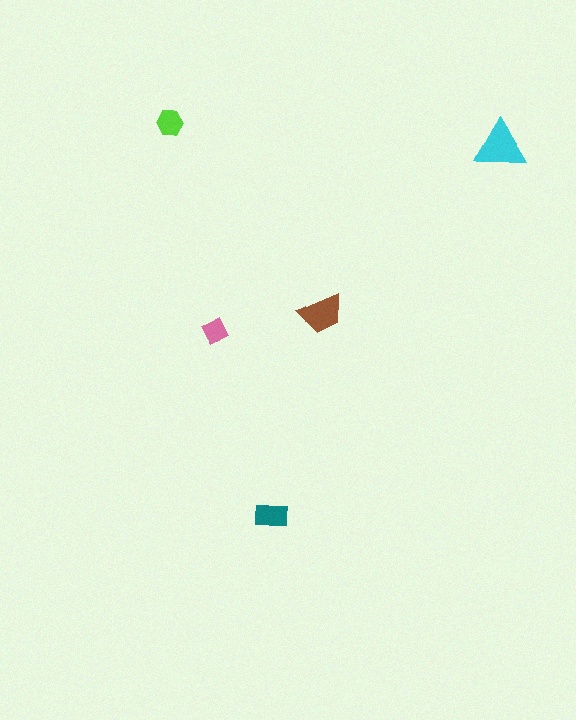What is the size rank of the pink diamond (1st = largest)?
5th.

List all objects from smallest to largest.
The pink diamond, the lime hexagon, the teal rectangle, the brown trapezoid, the cyan triangle.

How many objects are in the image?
There are 5 objects in the image.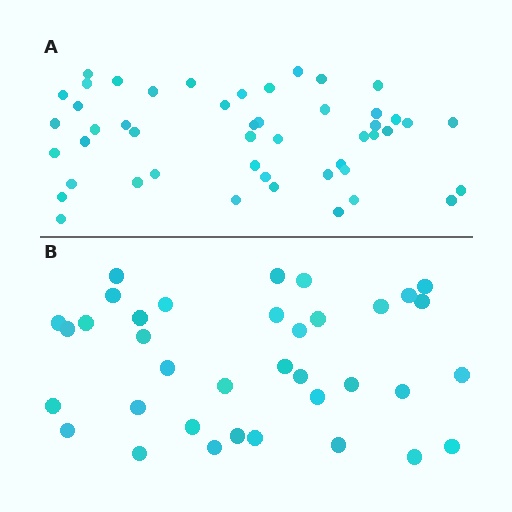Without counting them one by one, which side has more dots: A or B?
Region A (the top region) has more dots.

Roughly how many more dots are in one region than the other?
Region A has roughly 12 or so more dots than region B.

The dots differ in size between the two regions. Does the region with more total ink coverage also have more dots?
No. Region B has more total ink coverage because its dots are larger, but region A actually contains more individual dots. Total area can be misleading — the number of items is what matters here.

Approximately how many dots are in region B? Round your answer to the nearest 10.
About 40 dots. (The exact count is 36, which rounds to 40.)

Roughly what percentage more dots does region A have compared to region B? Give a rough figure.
About 35% more.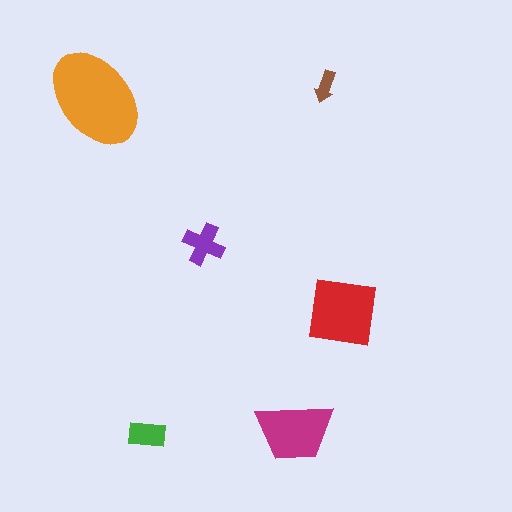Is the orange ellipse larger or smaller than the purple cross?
Larger.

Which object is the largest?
The orange ellipse.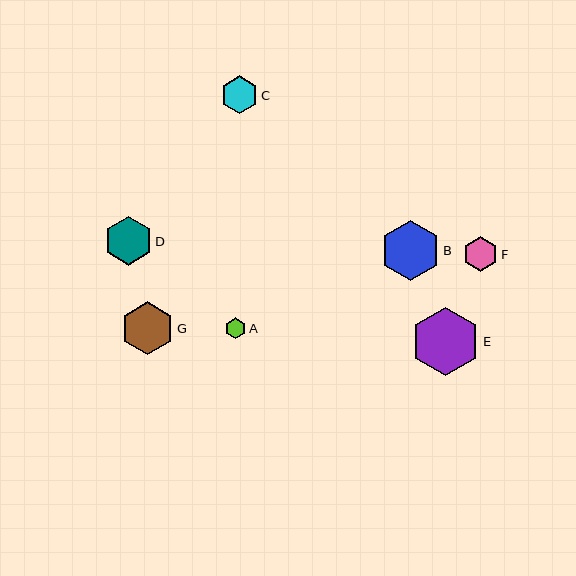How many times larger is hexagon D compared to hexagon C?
Hexagon D is approximately 1.3 times the size of hexagon C.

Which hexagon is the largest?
Hexagon E is the largest with a size of approximately 69 pixels.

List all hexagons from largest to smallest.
From largest to smallest: E, B, G, D, C, F, A.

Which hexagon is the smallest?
Hexagon A is the smallest with a size of approximately 21 pixels.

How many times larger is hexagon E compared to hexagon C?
Hexagon E is approximately 1.8 times the size of hexagon C.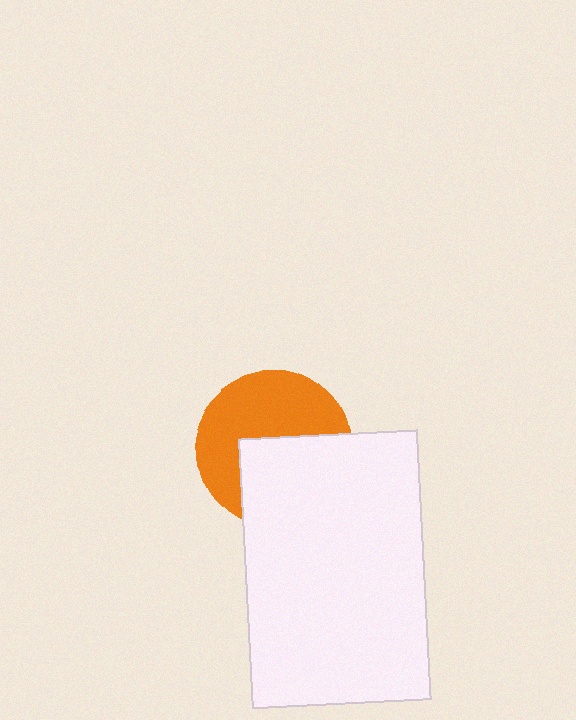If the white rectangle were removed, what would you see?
You would see the complete orange circle.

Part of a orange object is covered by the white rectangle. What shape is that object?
It is a circle.